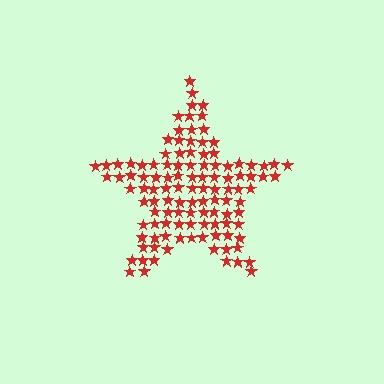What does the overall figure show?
The overall figure shows a star.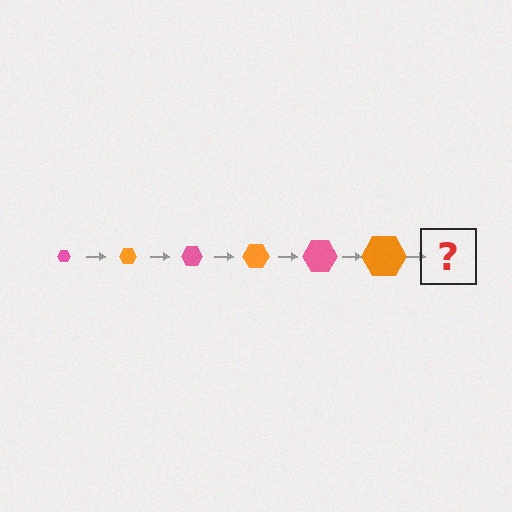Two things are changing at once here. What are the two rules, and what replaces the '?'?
The two rules are that the hexagon grows larger each step and the color cycles through pink and orange. The '?' should be a pink hexagon, larger than the previous one.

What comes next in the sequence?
The next element should be a pink hexagon, larger than the previous one.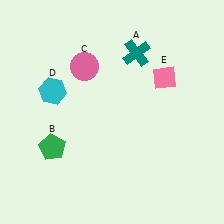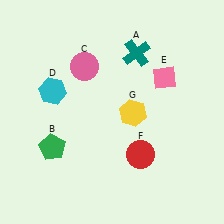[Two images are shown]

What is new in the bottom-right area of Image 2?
A red circle (F) was added in the bottom-right area of Image 2.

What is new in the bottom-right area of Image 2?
A yellow hexagon (G) was added in the bottom-right area of Image 2.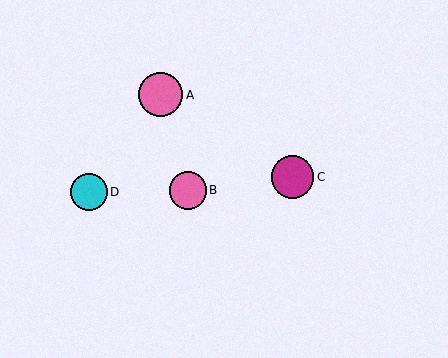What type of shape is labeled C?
Shape C is a magenta circle.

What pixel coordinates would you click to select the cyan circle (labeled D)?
Click at (89, 192) to select the cyan circle D.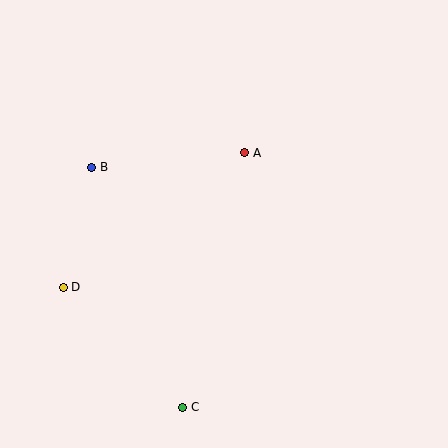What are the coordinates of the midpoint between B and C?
The midpoint between B and C is at (137, 287).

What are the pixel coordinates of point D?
Point D is at (63, 287).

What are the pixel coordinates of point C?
Point C is at (183, 407).